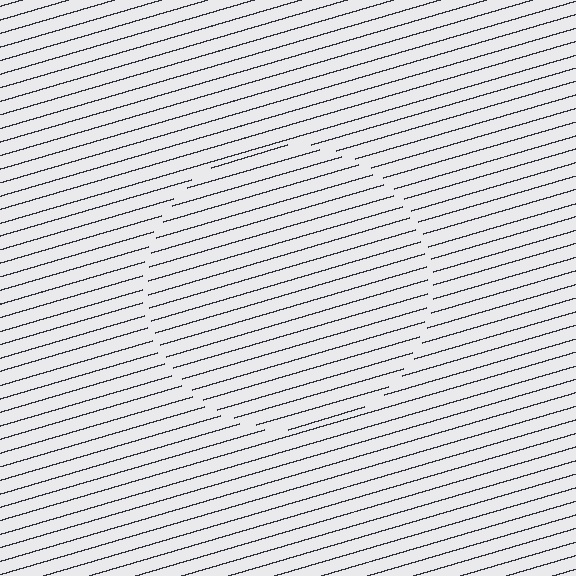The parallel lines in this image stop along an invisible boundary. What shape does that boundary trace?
An illusory circle. The interior of the shape contains the same grating, shifted by half a period — the contour is defined by the phase discontinuity where line-ends from the inner and outer gratings abut.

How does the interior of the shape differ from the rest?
The interior of the shape contains the same grating, shifted by half a period — the contour is defined by the phase discontinuity where line-ends from the inner and outer gratings abut.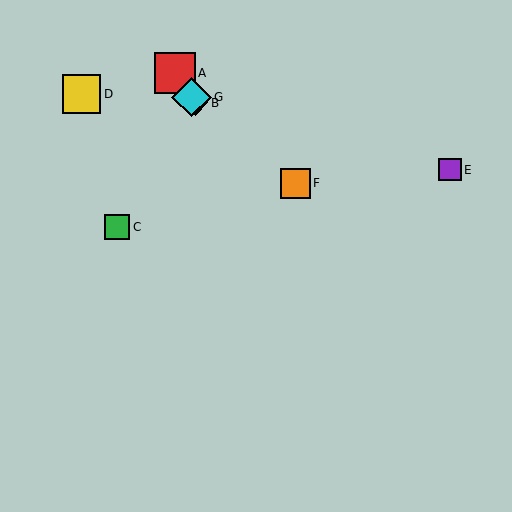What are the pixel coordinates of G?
Object G is at (191, 97).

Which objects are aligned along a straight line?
Objects A, B, G are aligned along a straight line.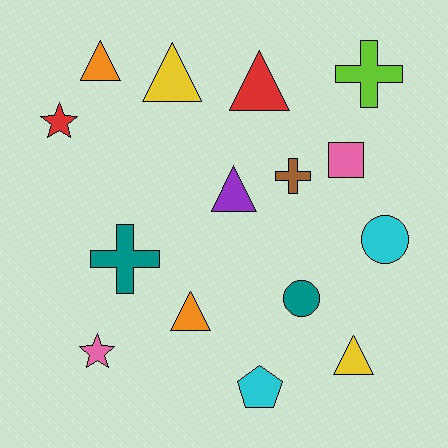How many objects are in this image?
There are 15 objects.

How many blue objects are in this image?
There are no blue objects.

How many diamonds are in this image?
There are no diamonds.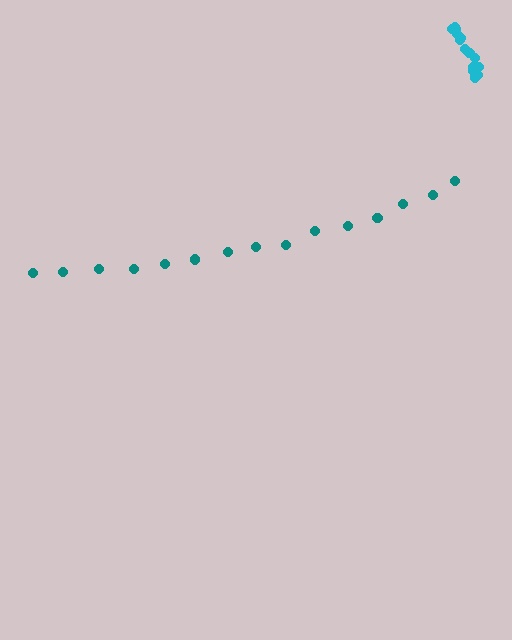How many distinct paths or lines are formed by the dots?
There are 2 distinct paths.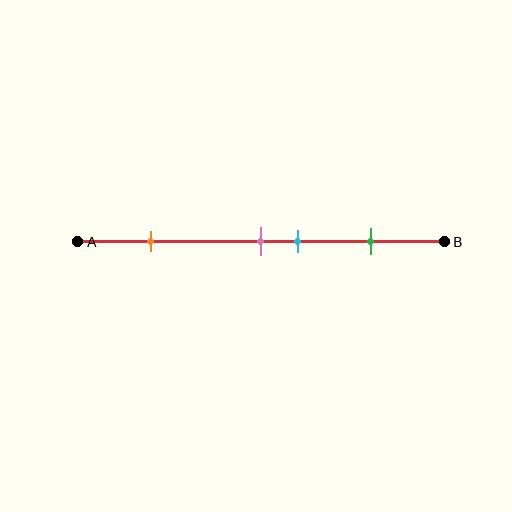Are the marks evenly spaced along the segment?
No, the marks are not evenly spaced.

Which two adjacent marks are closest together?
The pink and cyan marks are the closest adjacent pair.